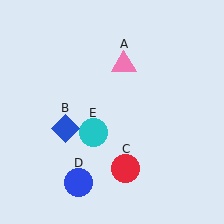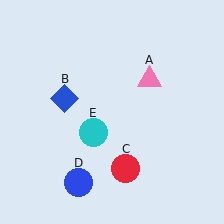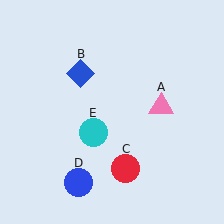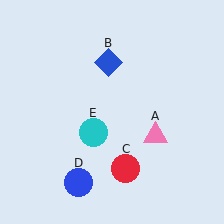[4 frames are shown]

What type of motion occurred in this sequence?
The pink triangle (object A), blue diamond (object B) rotated clockwise around the center of the scene.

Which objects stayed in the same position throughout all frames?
Red circle (object C) and blue circle (object D) and cyan circle (object E) remained stationary.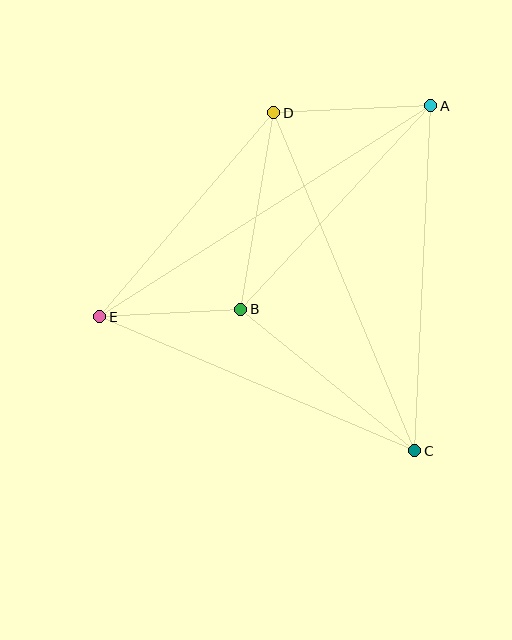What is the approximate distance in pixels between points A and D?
The distance between A and D is approximately 157 pixels.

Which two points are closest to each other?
Points B and E are closest to each other.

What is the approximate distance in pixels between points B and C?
The distance between B and C is approximately 225 pixels.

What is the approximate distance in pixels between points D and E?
The distance between D and E is approximately 268 pixels.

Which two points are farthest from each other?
Points A and E are farthest from each other.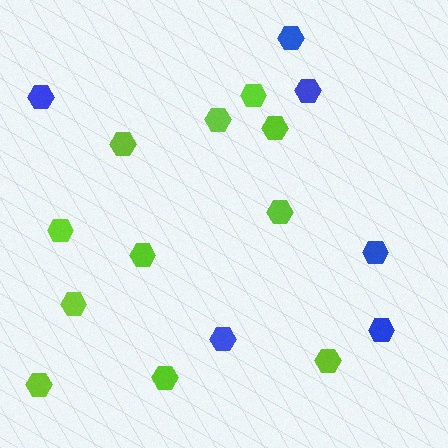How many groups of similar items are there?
There are 2 groups: one group of blue hexagons (6) and one group of lime hexagons (11).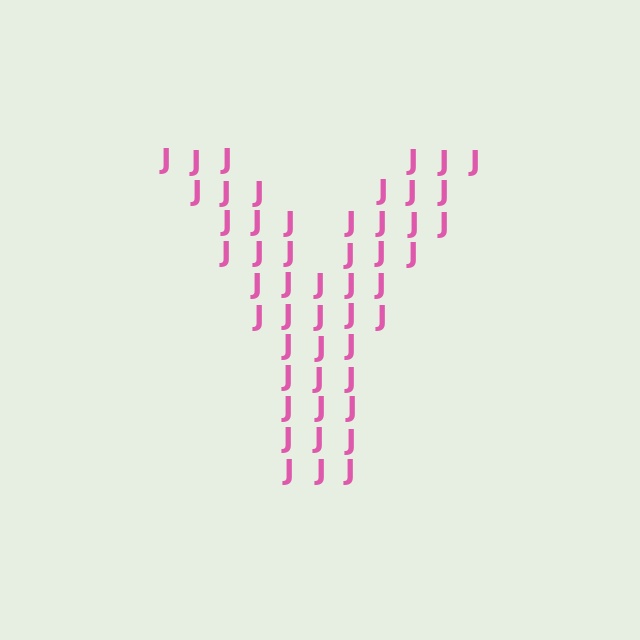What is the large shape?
The large shape is the letter Y.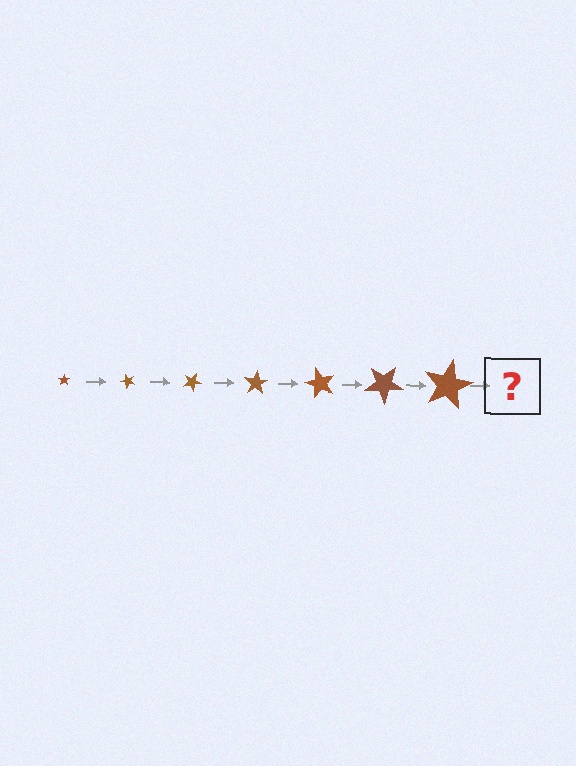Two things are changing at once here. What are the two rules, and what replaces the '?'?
The two rules are that the star grows larger each step and it rotates 50 degrees each step. The '?' should be a star, larger than the previous one and rotated 350 degrees from the start.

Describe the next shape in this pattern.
It should be a star, larger than the previous one and rotated 350 degrees from the start.